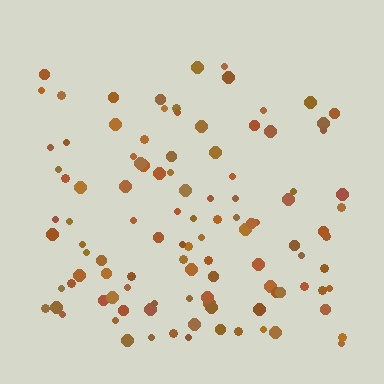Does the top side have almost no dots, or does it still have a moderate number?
Still a moderate number, just noticeably fewer than the bottom.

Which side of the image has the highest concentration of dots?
The bottom.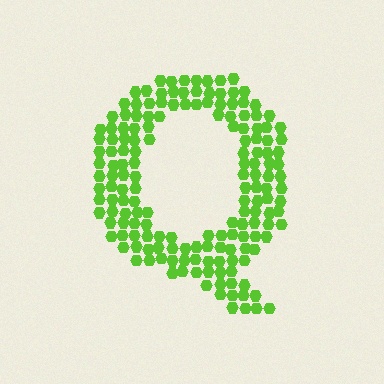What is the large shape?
The large shape is the letter Q.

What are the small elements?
The small elements are hexagons.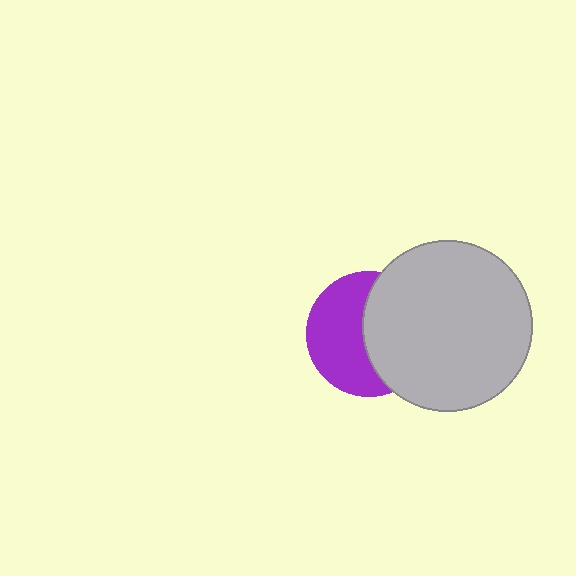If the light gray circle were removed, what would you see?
You would see the complete purple circle.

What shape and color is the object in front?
The object in front is a light gray circle.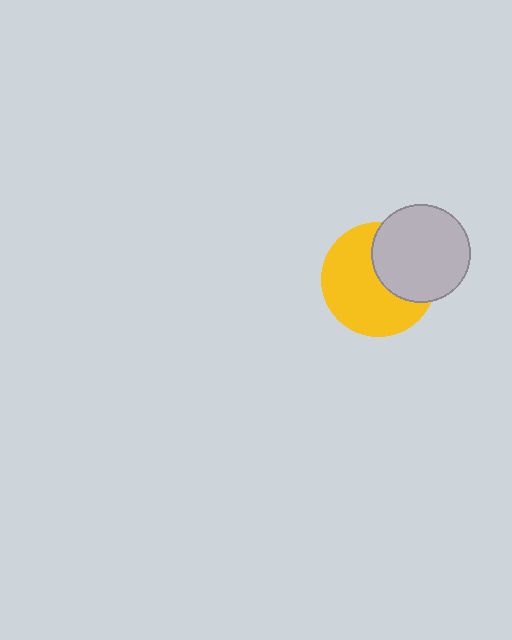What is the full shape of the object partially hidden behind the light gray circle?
The partially hidden object is a yellow circle.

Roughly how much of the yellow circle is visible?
About half of it is visible (roughly 63%).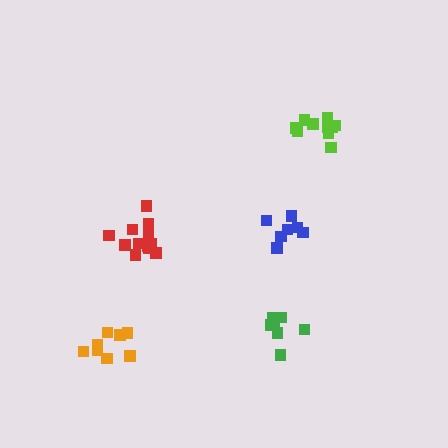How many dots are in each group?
Group 1: 13 dots, Group 2: 8 dots, Group 3: 8 dots, Group 4: 7 dots, Group 5: 11 dots (47 total).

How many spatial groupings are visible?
There are 5 spatial groupings.